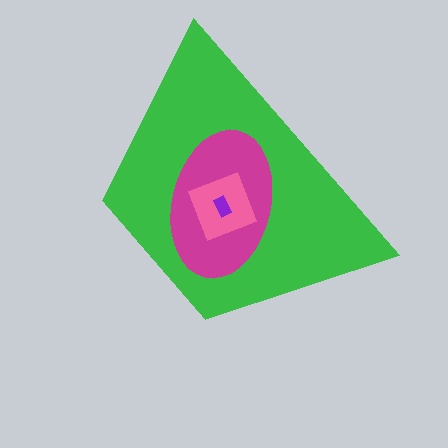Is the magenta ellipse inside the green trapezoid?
Yes.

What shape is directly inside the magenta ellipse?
The pink diamond.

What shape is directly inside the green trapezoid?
The magenta ellipse.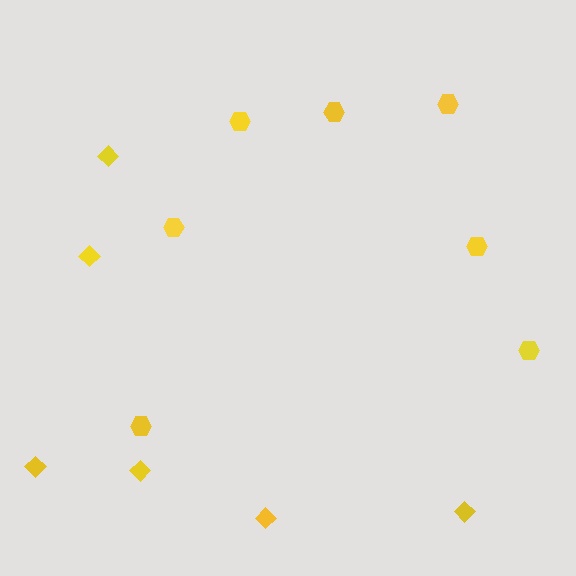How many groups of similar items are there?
There are 2 groups: one group of hexagons (7) and one group of diamonds (6).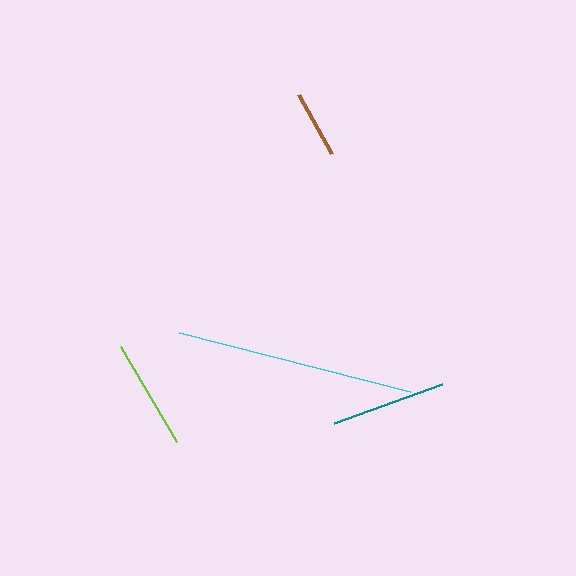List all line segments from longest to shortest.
From longest to shortest: cyan, teal, lime, brown.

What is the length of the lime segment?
The lime segment is approximately 110 pixels long.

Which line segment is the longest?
The cyan line is the longest at approximately 239 pixels.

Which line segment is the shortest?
The brown line is the shortest at approximately 68 pixels.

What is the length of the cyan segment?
The cyan segment is approximately 239 pixels long.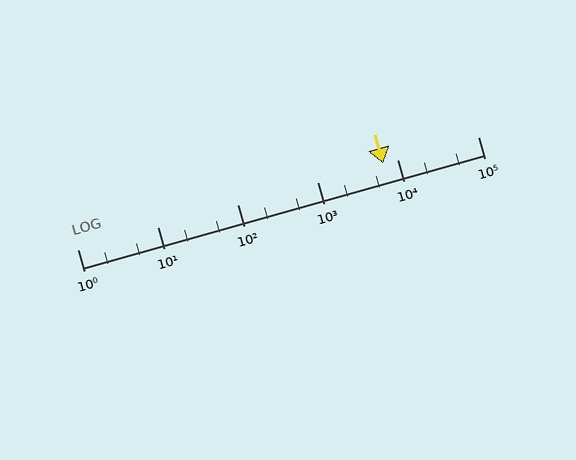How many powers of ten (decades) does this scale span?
The scale spans 5 decades, from 1 to 100000.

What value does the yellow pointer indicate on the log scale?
The pointer indicates approximately 6500.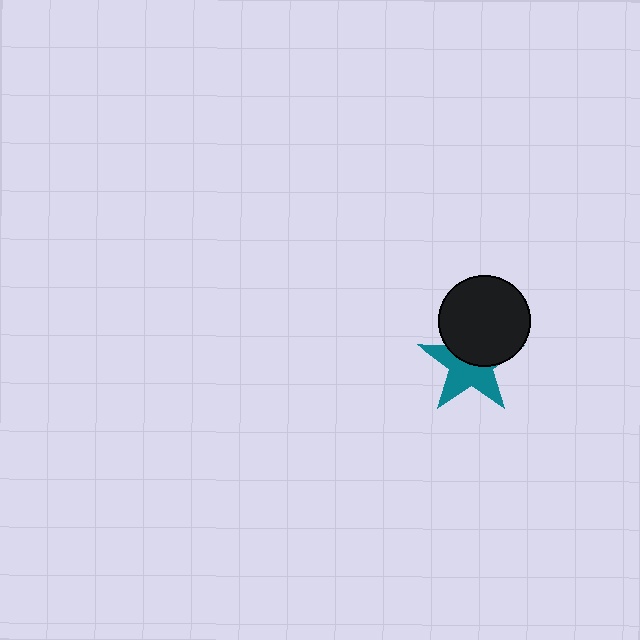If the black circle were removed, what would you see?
You would see the complete teal star.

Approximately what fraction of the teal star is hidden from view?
Roughly 45% of the teal star is hidden behind the black circle.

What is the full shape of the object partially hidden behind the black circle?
The partially hidden object is a teal star.